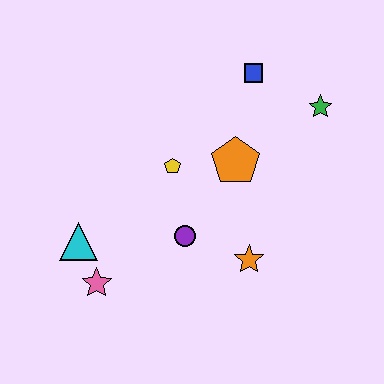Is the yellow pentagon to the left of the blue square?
Yes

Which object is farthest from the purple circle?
The green star is farthest from the purple circle.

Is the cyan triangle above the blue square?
No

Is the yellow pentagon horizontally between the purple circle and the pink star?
Yes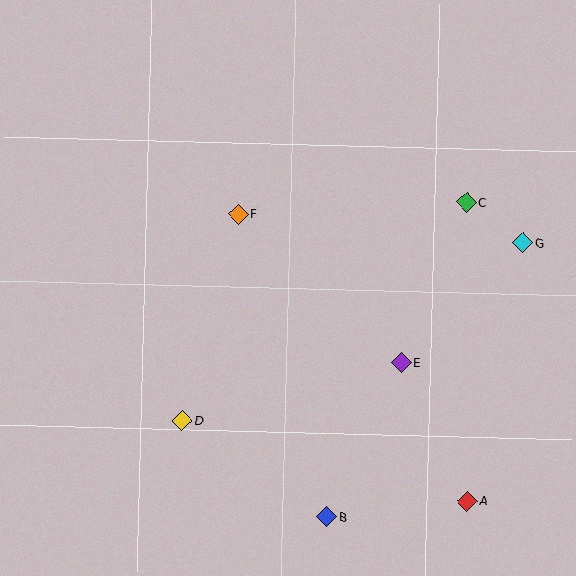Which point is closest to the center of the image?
Point F at (238, 214) is closest to the center.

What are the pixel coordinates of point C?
Point C is at (467, 202).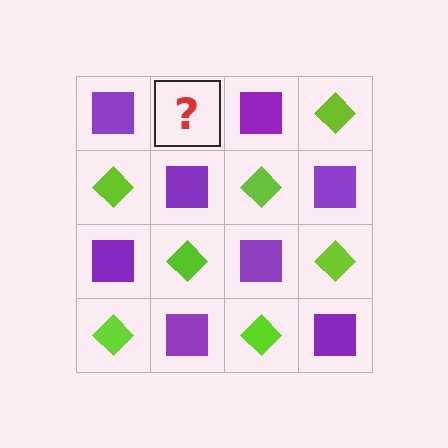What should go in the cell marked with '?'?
The missing cell should contain a lime diamond.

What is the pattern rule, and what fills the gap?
The rule is that it alternates purple square and lime diamond in a checkerboard pattern. The gap should be filled with a lime diamond.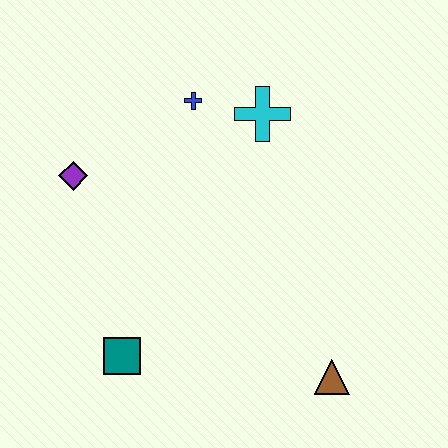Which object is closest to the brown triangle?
The teal square is closest to the brown triangle.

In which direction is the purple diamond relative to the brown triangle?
The purple diamond is to the left of the brown triangle.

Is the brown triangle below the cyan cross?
Yes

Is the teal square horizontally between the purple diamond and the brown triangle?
Yes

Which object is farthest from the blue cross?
The brown triangle is farthest from the blue cross.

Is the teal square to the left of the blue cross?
Yes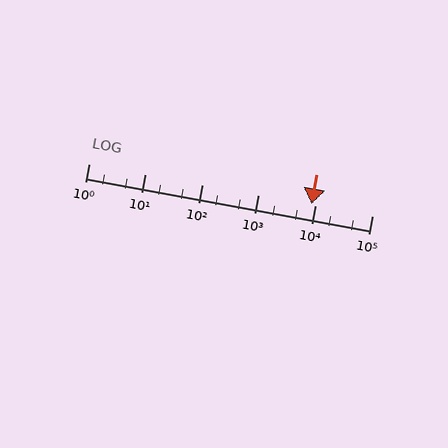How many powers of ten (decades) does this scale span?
The scale spans 5 decades, from 1 to 100000.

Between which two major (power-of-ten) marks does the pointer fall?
The pointer is between 1000 and 10000.